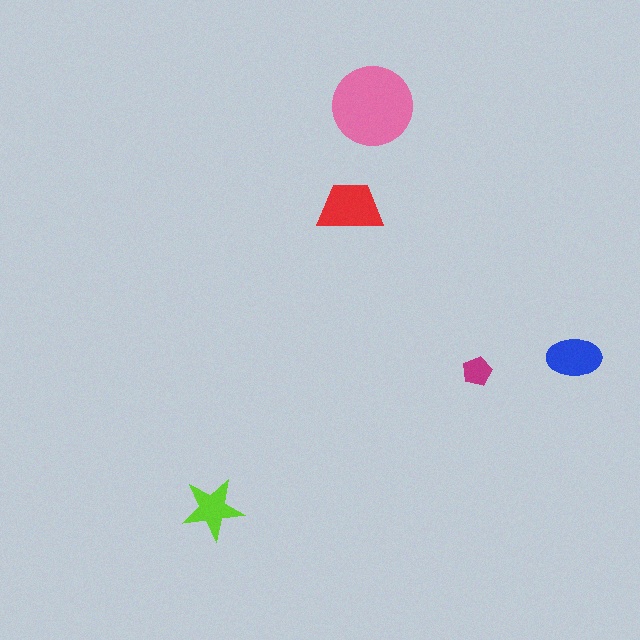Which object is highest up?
The pink circle is topmost.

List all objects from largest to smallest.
The pink circle, the red trapezoid, the blue ellipse, the lime star, the magenta pentagon.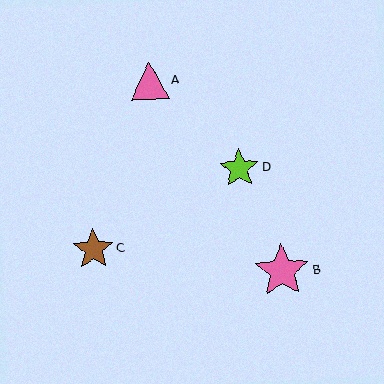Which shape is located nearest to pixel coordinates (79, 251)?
The brown star (labeled C) at (93, 249) is nearest to that location.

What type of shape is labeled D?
Shape D is a lime star.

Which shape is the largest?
The pink star (labeled B) is the largest.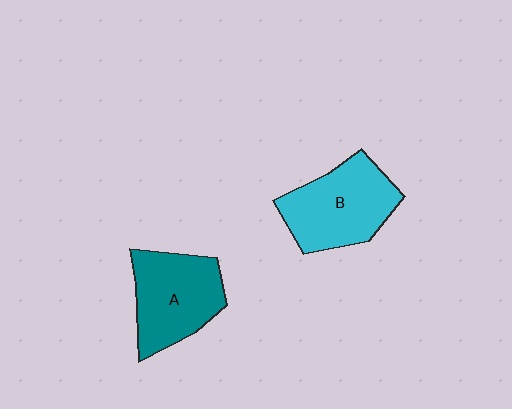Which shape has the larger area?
Shape B (cyan).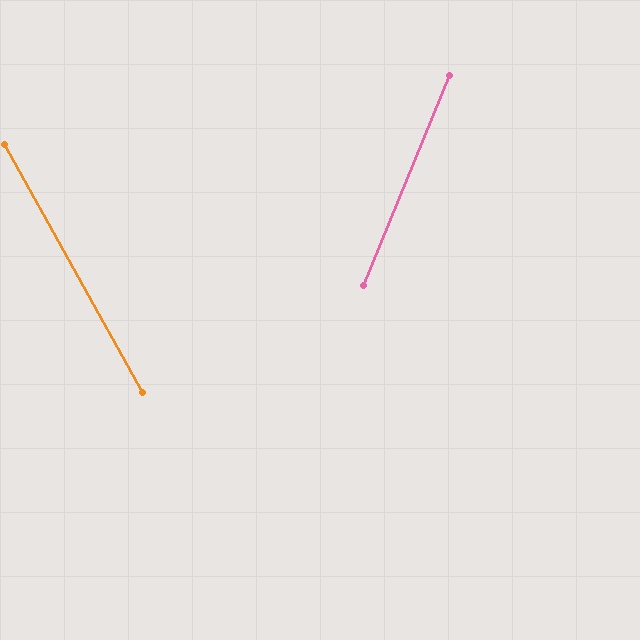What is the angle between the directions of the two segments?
Approximately 51 degrees.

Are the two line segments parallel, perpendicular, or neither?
Neither parallel nor perpendicular — they differ by about 51°.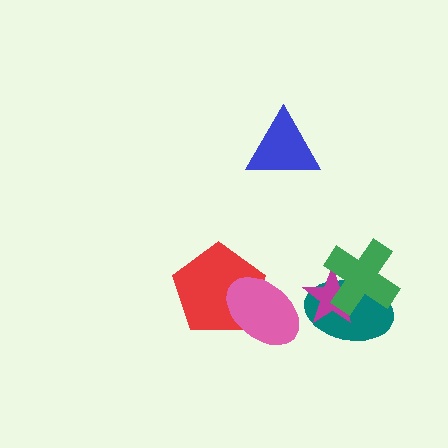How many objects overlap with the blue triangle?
0 objects overlap with the blue triangle.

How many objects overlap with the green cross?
2 objects overlap with the green cross.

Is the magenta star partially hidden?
Yes, it is partially covered by another shape.